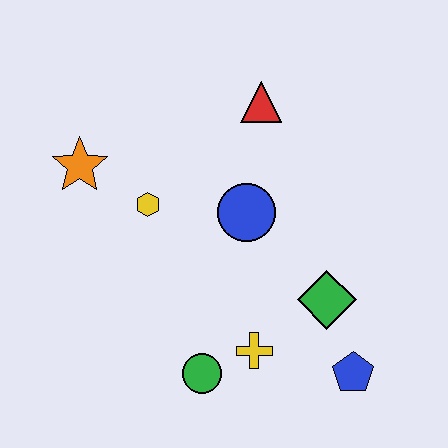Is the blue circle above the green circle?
Yes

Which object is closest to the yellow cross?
The green circle is closest to the yellow cross.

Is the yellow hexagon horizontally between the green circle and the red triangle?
No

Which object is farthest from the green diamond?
The orange star is farthest from the green diamond.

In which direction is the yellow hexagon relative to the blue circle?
The yellow hexagon is to the left of the blue circle.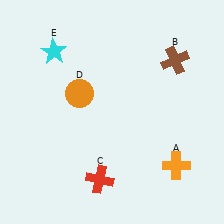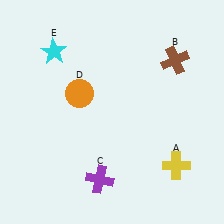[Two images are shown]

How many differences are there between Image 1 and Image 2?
There are 2 differences between the two images.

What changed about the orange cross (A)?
In Image 1, A is orange. In Image 2, it changed to yellow.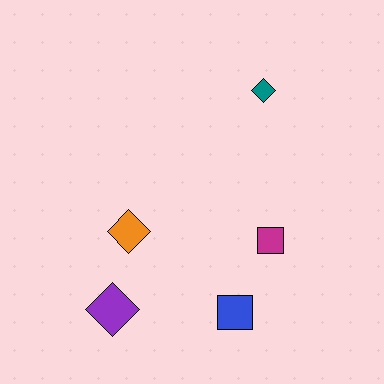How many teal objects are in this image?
There is 1 teal object.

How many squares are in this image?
There are 2 squares.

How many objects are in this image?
There are 5 objects.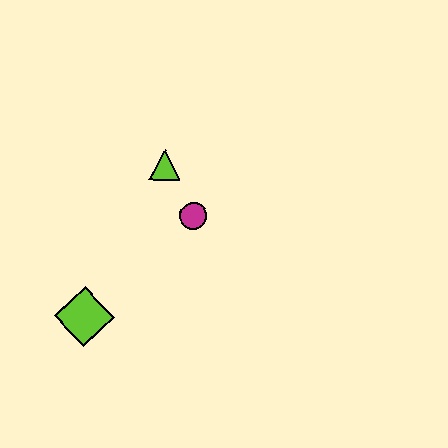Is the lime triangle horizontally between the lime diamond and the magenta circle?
Yes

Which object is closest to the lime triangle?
The magenta circle is closest to the lime triangle.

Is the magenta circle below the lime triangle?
Yes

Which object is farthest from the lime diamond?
The lime triangle is farthest from the lime diamond.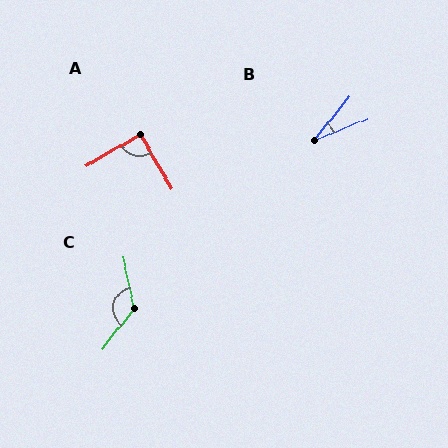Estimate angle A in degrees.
Approximately 89 degrees.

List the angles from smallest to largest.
B (29°), A (89°), C (130°).